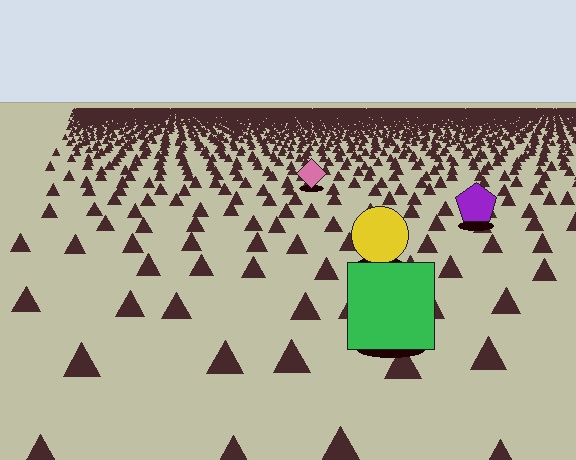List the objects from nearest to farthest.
From nearest to farthest: the green square, the yellow circle, the purple pentagon, the pink diamond.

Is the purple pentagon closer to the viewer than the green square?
No. The green square is closer — you can tell from the texture gradient: the ground texture is coarser near it.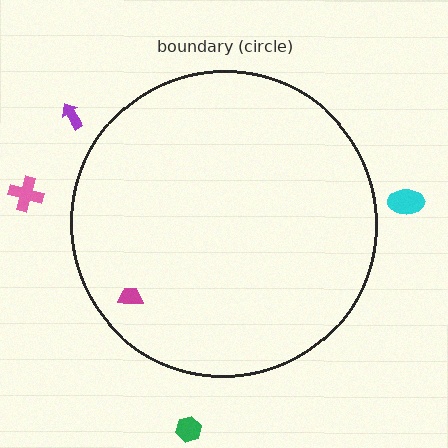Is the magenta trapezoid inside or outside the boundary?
Inside.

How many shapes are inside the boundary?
1 inside, 4 outside.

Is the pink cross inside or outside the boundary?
Outside.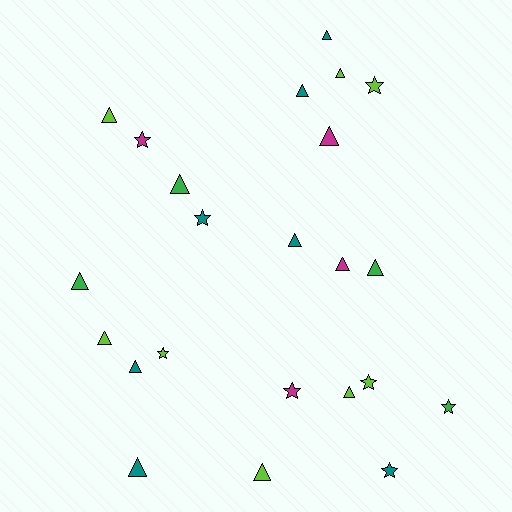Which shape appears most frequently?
Triangle, with 15 objects.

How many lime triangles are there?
There are 5 lime triangles.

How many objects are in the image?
There are 23 objects.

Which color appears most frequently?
Lime, with 8 objects.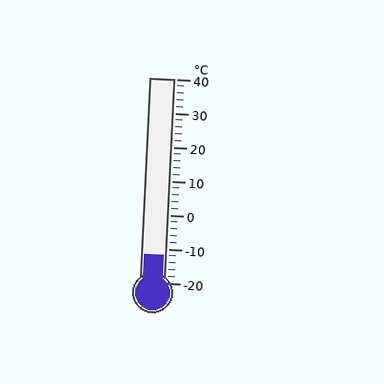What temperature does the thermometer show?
The thermometer shows approximately -12°C.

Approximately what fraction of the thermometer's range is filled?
The thermometer is filled to approximately 15% of its range.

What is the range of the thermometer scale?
The thermometer scale ranges from -20°C to 40°C.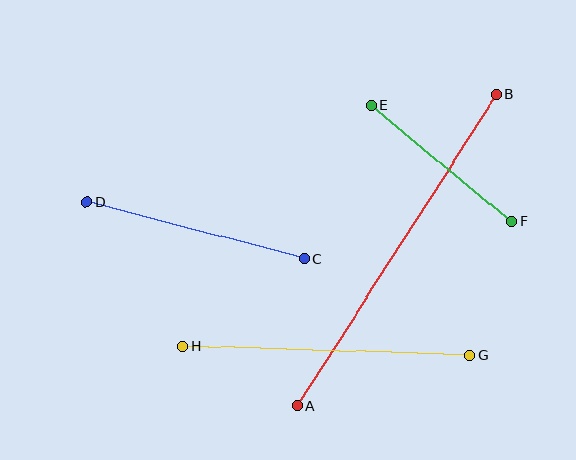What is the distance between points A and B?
The distance is approximately 369 pixels.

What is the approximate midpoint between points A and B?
The midpoint is at approximately (397, 250) pixels.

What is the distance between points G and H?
The distance is approximately 287 pixels.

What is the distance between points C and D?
The distance is approximately 225 pixels.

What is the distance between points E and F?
The distance is approximately 182 pixels.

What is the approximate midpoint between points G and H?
The midpoint is at approximately (326, 350) pixels.